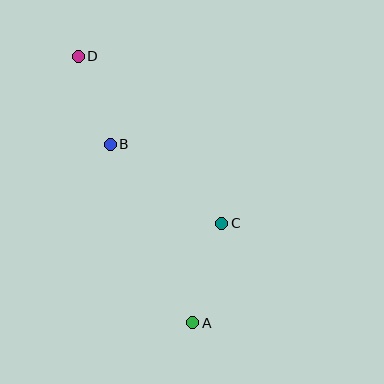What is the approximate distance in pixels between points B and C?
The distance between B and C is approximately 137 pixels.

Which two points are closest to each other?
Points B and D are closest to each other.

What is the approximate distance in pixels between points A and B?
The distance between A and B is approximately 197 pixels.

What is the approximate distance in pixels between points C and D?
The distance between C and D is approximately 220 pixels.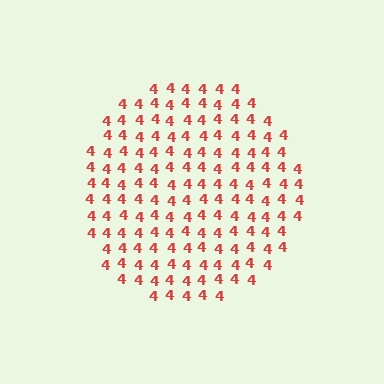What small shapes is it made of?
It is made of small digit 4's.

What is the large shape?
The large shape is a circle.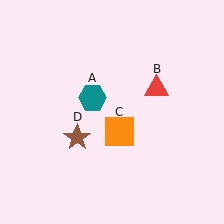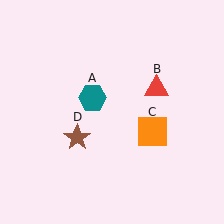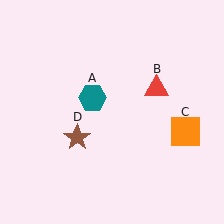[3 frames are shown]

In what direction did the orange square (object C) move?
The orange square (object C) moved right.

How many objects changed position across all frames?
1 object changed position: orange square (object C).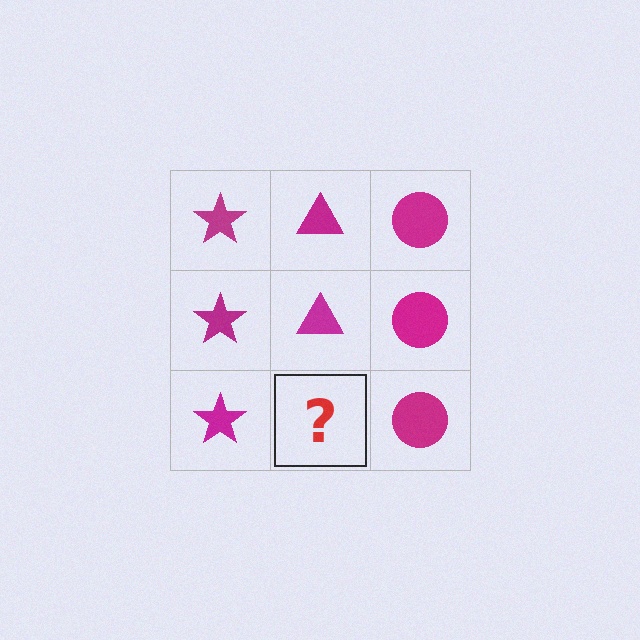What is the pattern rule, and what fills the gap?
The rule is that each column has a consistent shape. The gap should be filled with a magenta triangle.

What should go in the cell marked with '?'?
The missing cell should contain a magenta triangle.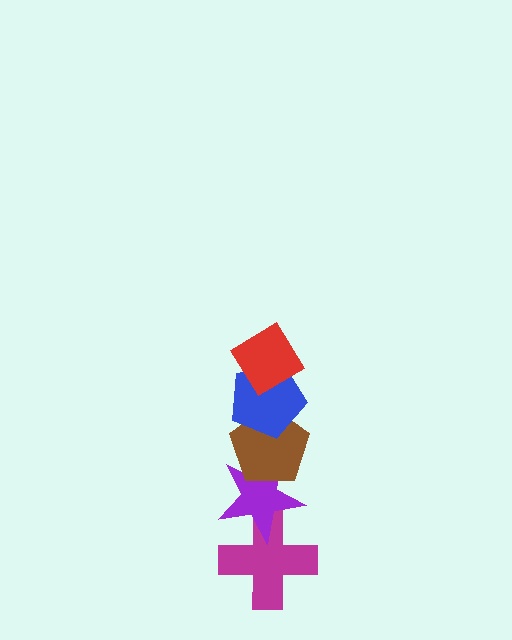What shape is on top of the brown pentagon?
The blue pentagon is on top of the brown pentagon.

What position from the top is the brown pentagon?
The brown pentagon is 3rd from the top.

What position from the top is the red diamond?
The red diamond is 1st from the top.